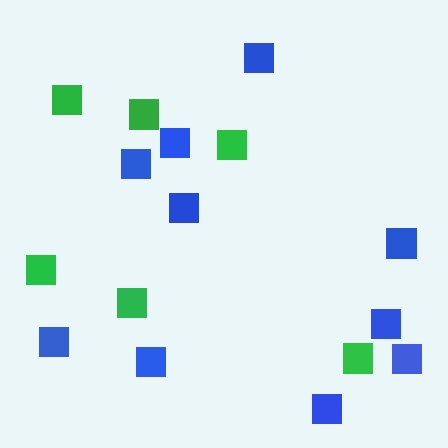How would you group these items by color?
There are 2 groups: one group of blue squares (10) and one group of green squares (6).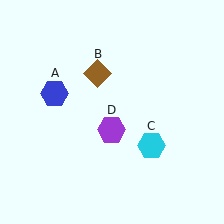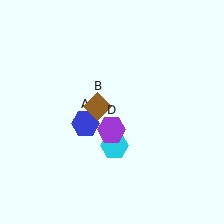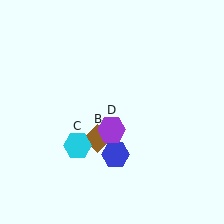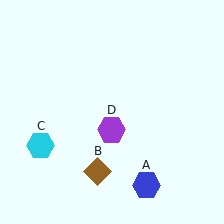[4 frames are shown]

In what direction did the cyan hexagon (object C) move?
The cyan hexagon (object C) moved left.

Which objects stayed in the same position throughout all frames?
Purple hexagon (object D) remained stationary.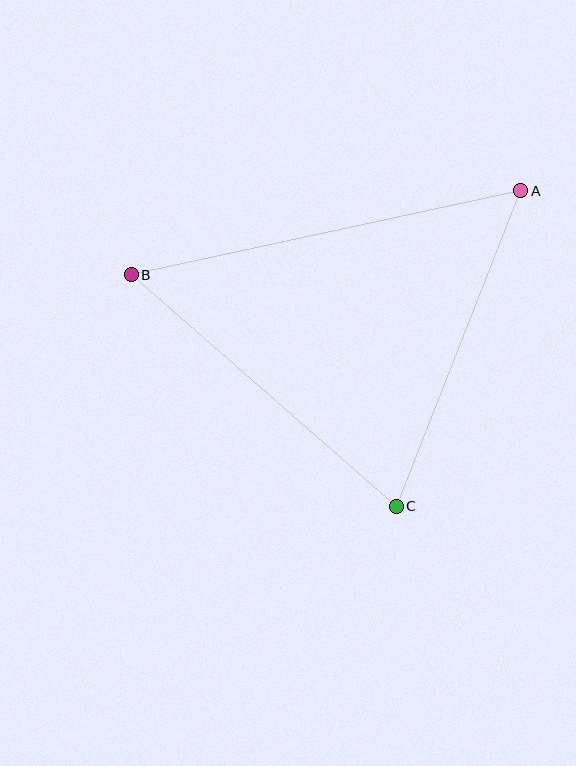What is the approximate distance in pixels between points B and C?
The distance between B and C is approximately 352 pixels.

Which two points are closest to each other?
Points A and C are closest to each other.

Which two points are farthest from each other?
Points A and B are farthest from each other.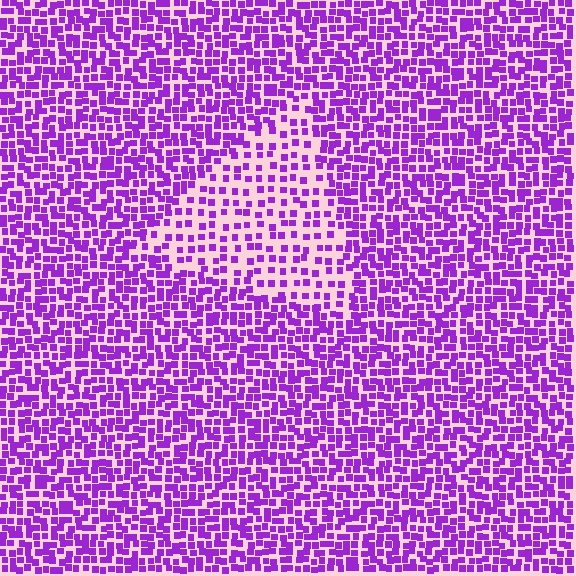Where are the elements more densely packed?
The elements are more densely packed outside the triangle boundary.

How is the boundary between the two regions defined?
The boundary is defined by a change in element density (approximately 2.0x ratio). All elements are the same color, size, and shape.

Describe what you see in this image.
The image contains small purple elements arranged at two different densities. A triangle-shaped region is visible where the elements are less densely packed than the surrounding area.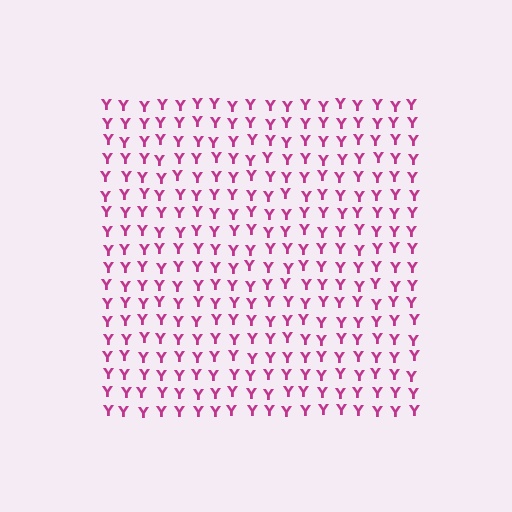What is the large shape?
The large shape is a square.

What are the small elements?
The small elements are letter Y's.